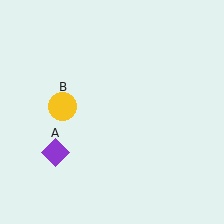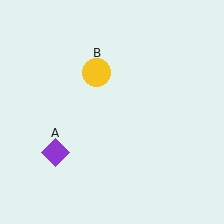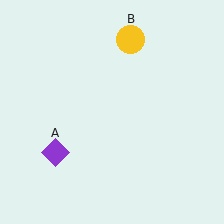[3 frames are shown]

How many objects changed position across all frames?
1 object changed position: yellow circle (object B).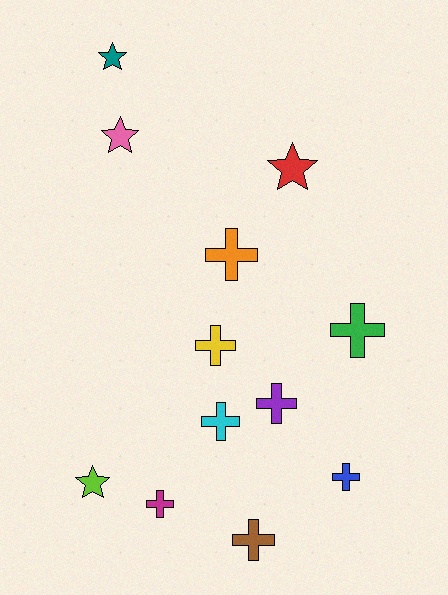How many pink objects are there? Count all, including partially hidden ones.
There is 1 pink object.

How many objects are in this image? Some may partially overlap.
There are 12 objects.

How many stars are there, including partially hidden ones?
There are 4 stars.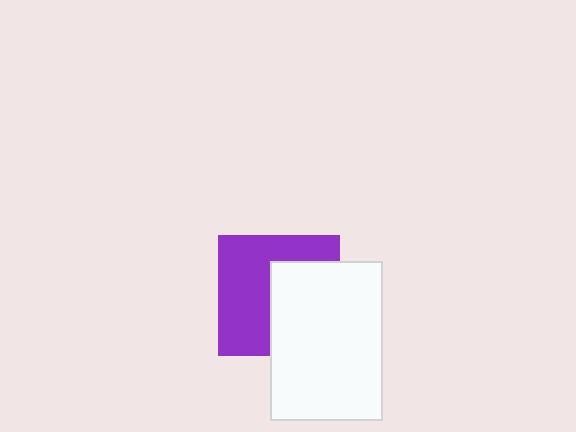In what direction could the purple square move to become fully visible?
The purple square could move left. That would shift it out from behind the white rectangle entirely.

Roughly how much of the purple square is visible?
About half of it is visible (roughly 55%).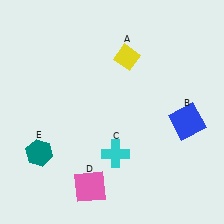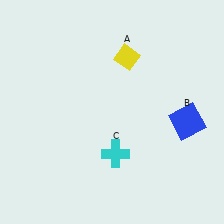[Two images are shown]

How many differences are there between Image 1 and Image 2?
There are 2 differences between the two images.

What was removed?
The pink square (D), the teal hexagon (E) were removed in Image 2.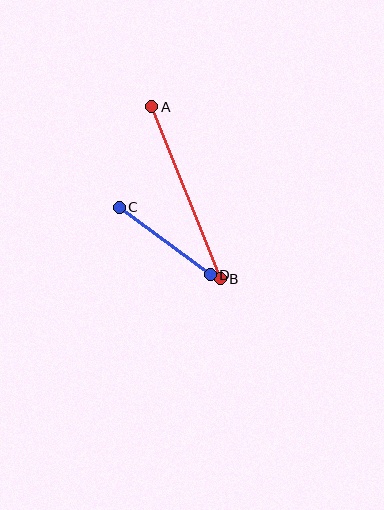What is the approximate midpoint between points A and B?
The midpoint is at approximately (186, 193) pixels.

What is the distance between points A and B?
The distance is approximately 185 pixels.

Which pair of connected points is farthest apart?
Points A and B are farthest apart.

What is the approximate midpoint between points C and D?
The midpoint is at approximately (165, 241) pixels.